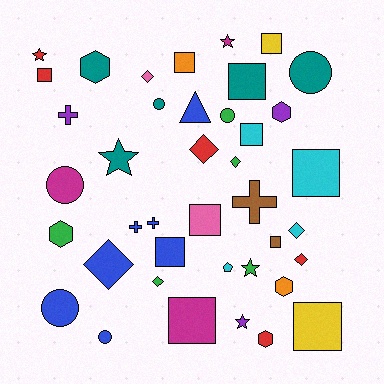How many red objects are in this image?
There are 5 red objects.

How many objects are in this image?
There are 40 objects.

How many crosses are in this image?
There are 4 crosses.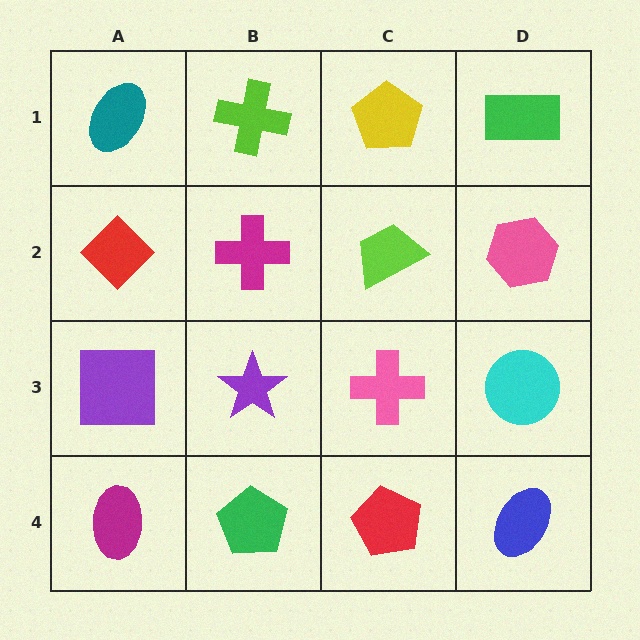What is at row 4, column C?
A red pentagon.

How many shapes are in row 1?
4 shapes.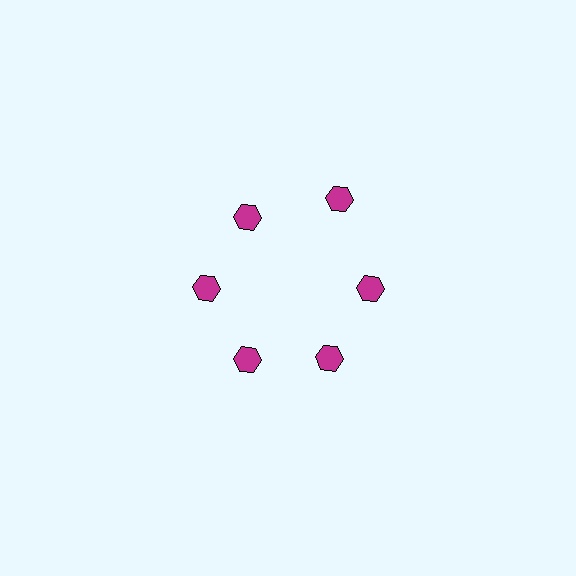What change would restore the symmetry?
The symmetry would be restored by moving it inward, back onto the ring so that all 6 hexagons sit at equal angles and equal distance from the center.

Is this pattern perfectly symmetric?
No. The 6 magenta hexagons are arranged in a ring, but one element near the 1 o'clock position is pushed outward from the center, breaking the 6-fold rotational symmetry.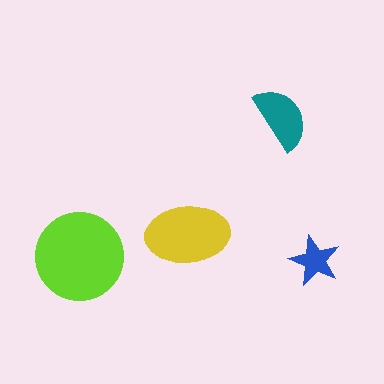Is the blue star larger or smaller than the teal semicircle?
Smaller.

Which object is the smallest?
The blue star.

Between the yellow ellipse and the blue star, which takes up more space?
The yellow ellipse.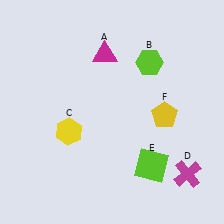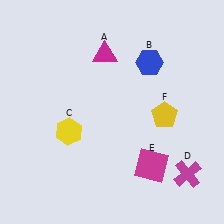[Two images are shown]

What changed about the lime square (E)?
In Image 1, E is lime. In Image 2, it changed to magenta.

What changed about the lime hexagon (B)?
In Image 1, B is lime. In Image 2, it changed to blue.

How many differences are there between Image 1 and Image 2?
There are 2 differences between the two images.